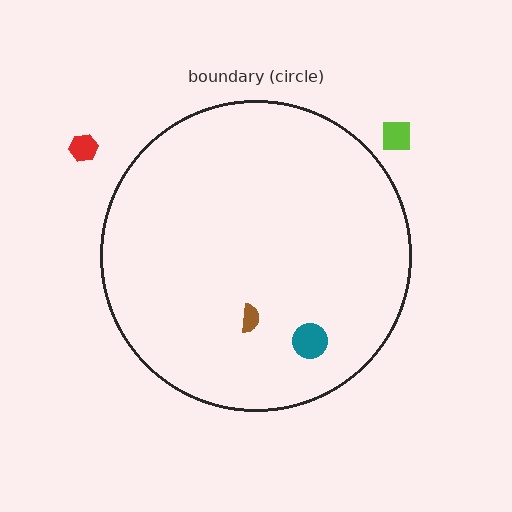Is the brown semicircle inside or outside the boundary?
Inside.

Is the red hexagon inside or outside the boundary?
Outside.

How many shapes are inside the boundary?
2 inside, 2 outside.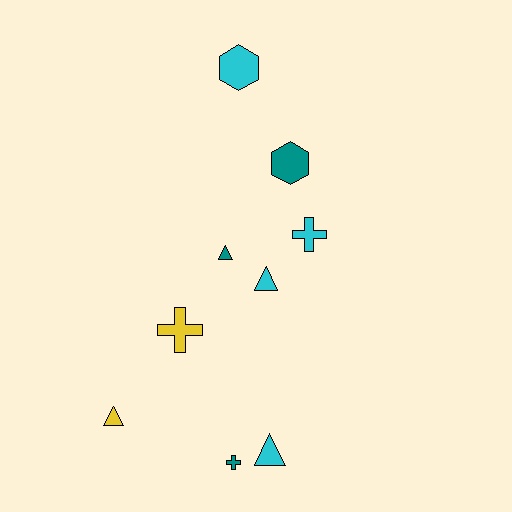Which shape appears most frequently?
Triangle, with 4 objects.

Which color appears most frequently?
Cyan, with 4 objects.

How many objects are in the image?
There are 9 objects.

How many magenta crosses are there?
There are no magenta crosses.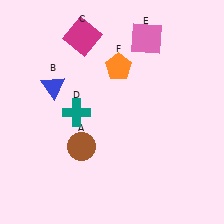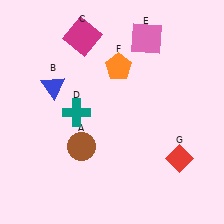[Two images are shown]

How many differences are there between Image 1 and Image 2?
There is 1 difference between the two images.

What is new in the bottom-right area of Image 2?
A red diamond (G) was added in the bottom-right area of Image 2.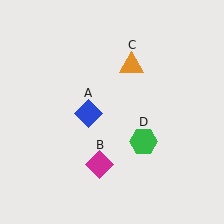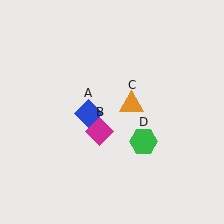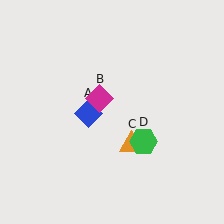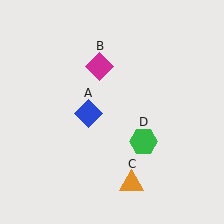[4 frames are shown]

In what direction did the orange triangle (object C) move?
The orange triangle (object C) moved down.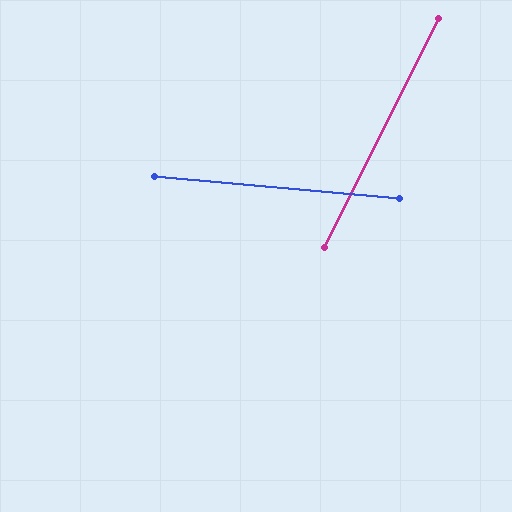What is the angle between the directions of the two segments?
Approximately 69 degrees.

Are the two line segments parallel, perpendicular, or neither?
Neither parallel nor perpendicular — they differ by about 69°.